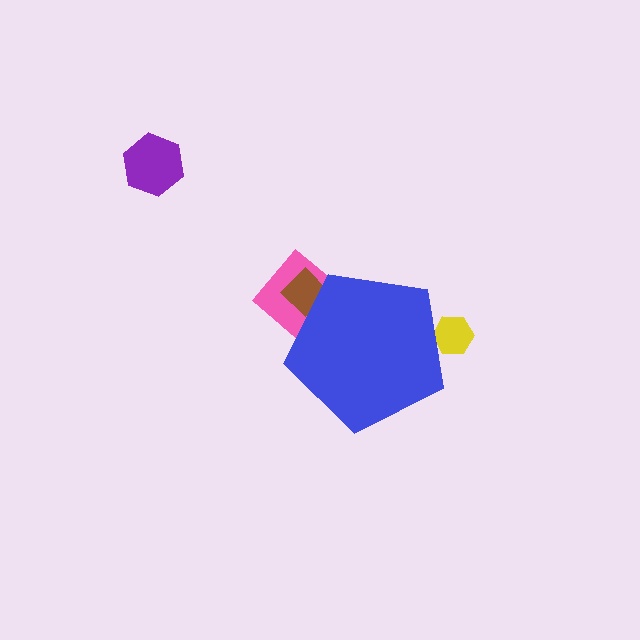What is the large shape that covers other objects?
A blue pentagon.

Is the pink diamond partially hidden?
Yes, the pink diamond is partially hidden behind the blue pentagon.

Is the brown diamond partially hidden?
Yes, the brown diamond is partially hidden behind the blue pentagon.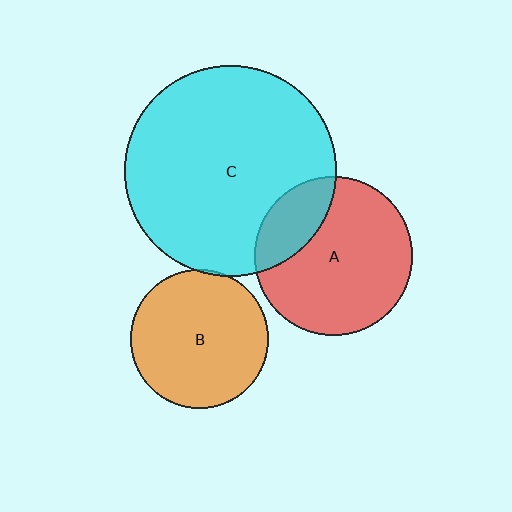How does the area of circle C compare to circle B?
Approximately 2.3 times.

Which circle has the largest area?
Circle C (cyan).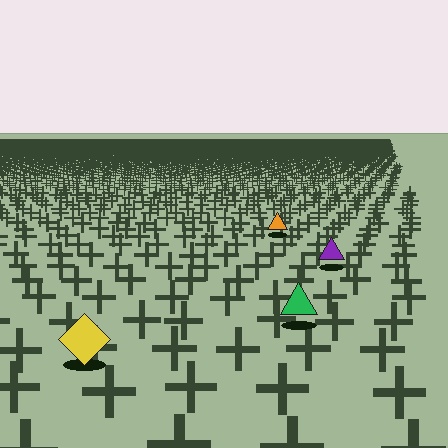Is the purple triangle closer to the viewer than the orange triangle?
Yes. The purple triangle is closer — you can tell from the texture gradient: the ground texture is coarser near it.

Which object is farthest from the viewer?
The orange triangle is farthest from the viewer. It appears smaller and the ground texture around it is denser.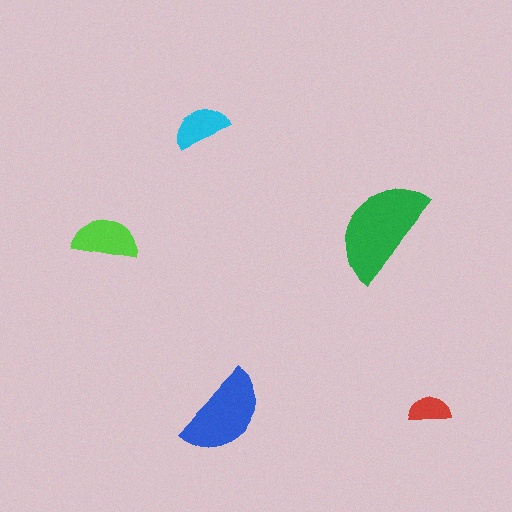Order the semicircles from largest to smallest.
the green one, the blue one, the lime one, the cyan one, the red one.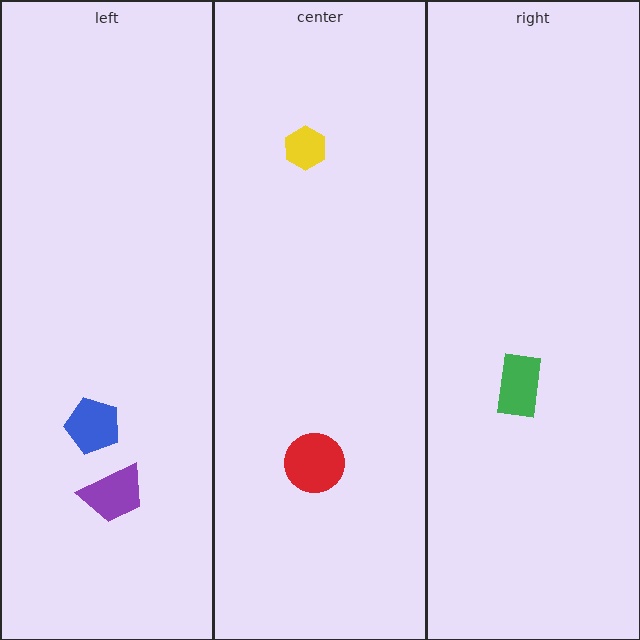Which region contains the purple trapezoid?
The left region.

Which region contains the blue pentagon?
The left region.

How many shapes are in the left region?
2.